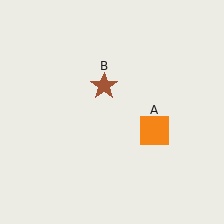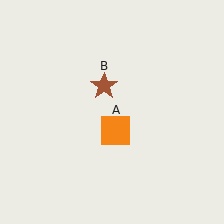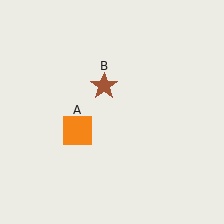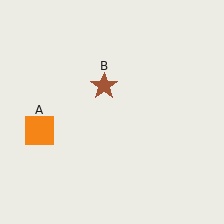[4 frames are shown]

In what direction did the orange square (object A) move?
The orange square (object A) moved left.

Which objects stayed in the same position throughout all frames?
Brown star (object B) remained stationary.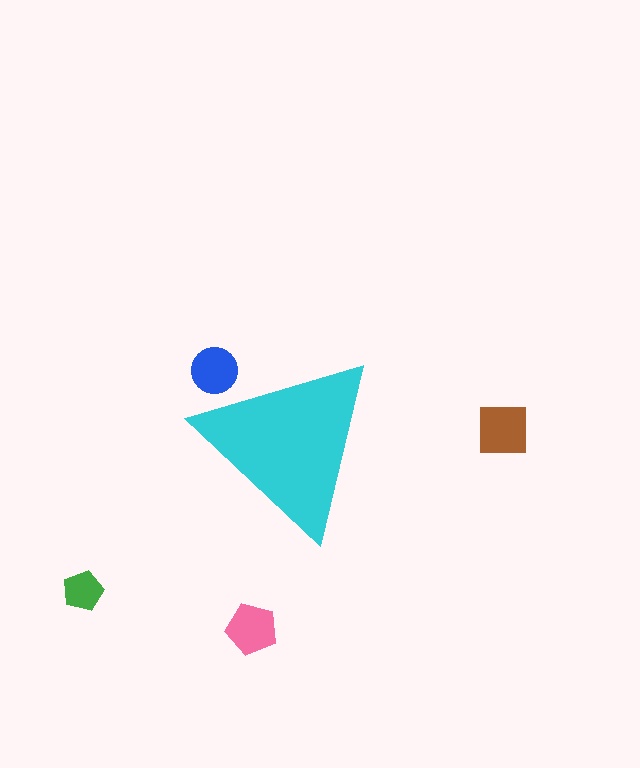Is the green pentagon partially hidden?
No, the green pentagon is fully visible.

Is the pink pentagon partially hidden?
No, the pink pentagon is fully visible.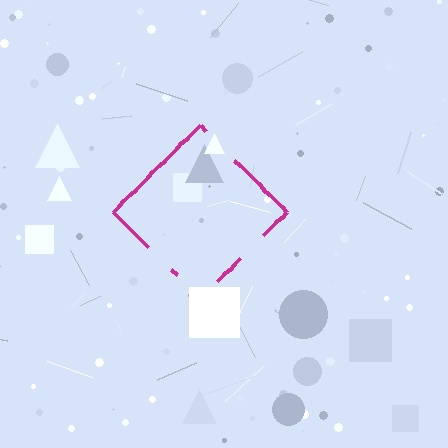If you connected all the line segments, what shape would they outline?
They would outline a diamond.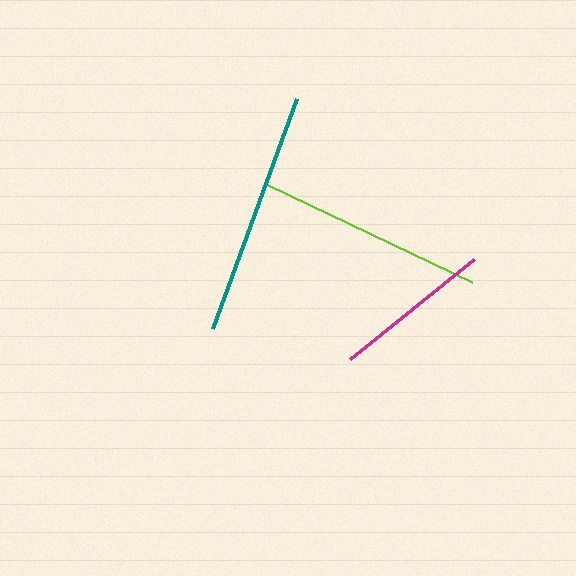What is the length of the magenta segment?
The magenta segment is approximately 160 pixels long.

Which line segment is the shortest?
The magenta line is the shortest at approximately 160 pixels.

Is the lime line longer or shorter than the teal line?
The teal line is longer than the lime line.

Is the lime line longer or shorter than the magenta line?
The lime line is longer than the magenta line.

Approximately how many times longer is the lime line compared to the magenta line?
The lime line is approximately 1.4 times the length of the magenta line.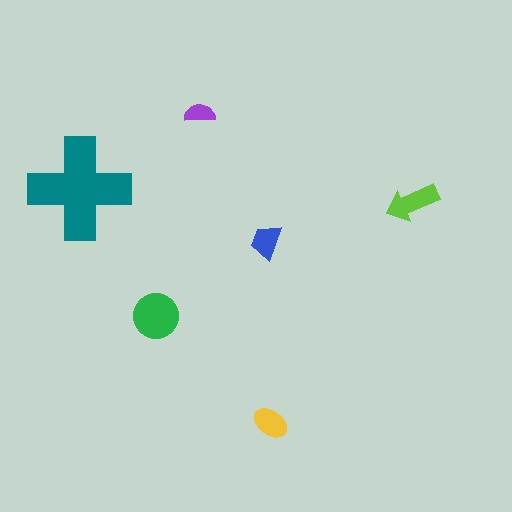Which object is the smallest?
The purple semicircle.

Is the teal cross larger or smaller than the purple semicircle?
Larger.